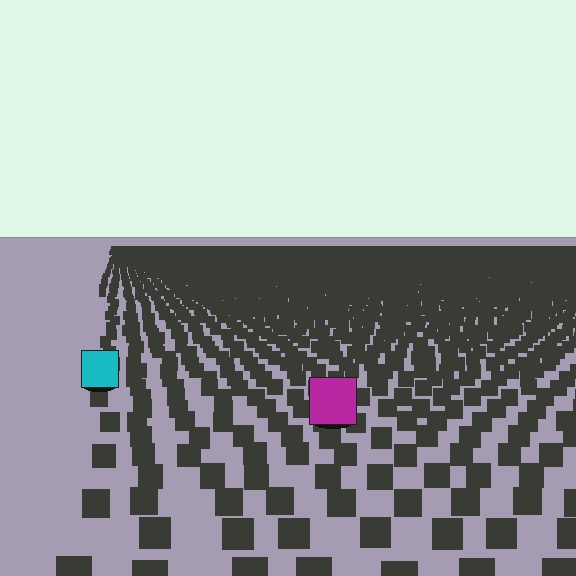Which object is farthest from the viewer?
The cyan square is farthest from the viewer. It appears smaller and the ground texture around it is denser.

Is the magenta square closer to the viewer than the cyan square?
Yes. The magenta square is closer — you can tell from the texture gradient: the ground texture is coarser near it.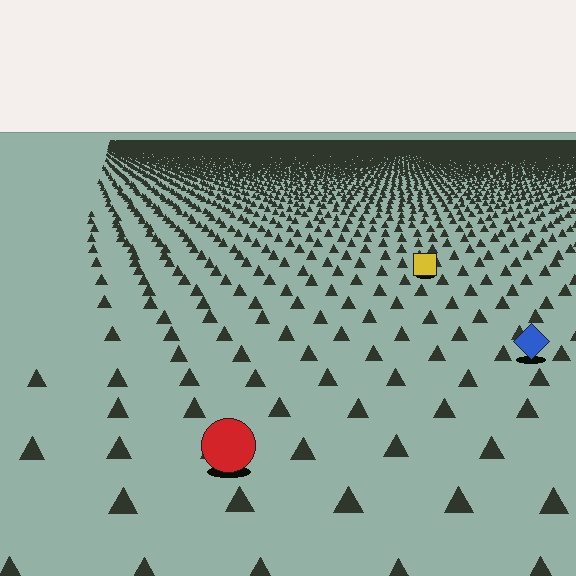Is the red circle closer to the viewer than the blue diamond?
Yes. The red circle is closer — you can tell from the texture gradient: the ground texture is coarser near it.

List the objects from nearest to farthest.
From nearest to farthest: the red circle, the blue diamond, the yellow square.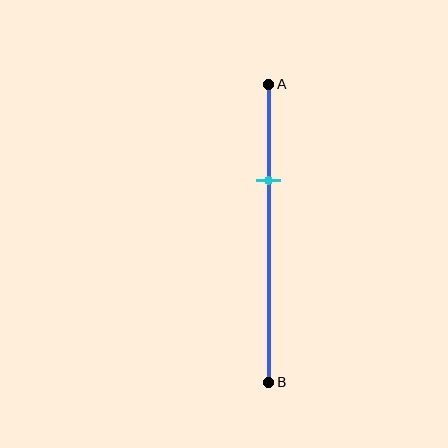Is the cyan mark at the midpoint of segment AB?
No, the mark is at about 30% from A, not at the 50% midpoint.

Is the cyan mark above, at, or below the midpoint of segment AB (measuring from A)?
The cyan mark is above the midpoint of segment AB.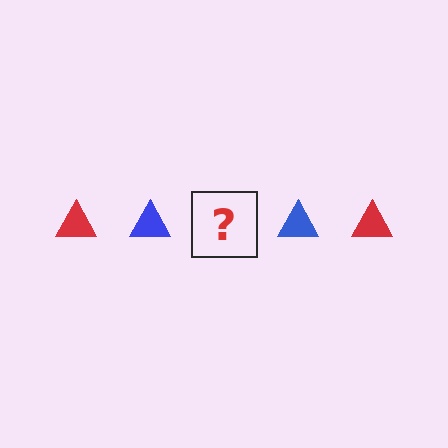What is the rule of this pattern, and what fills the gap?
The rule is that the pattern cycles through red, blue triangles. The gap should be filled with a red triangle.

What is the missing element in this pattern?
The missing element is a red triangle.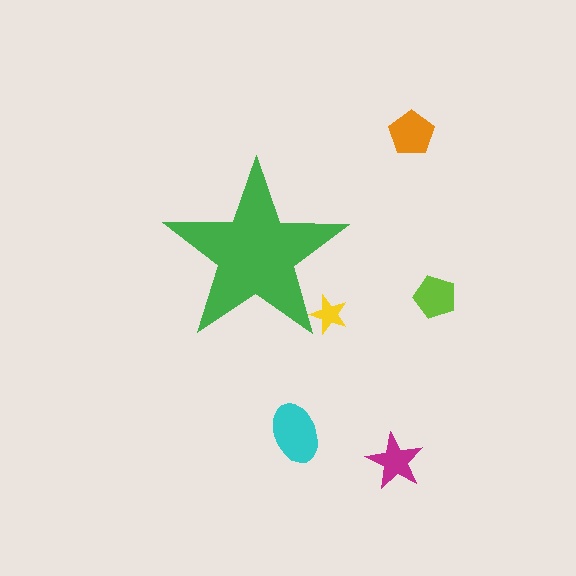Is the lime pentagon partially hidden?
No, the lime pentagon is fully visible.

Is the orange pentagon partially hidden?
No, the orange pentagon is fully visible.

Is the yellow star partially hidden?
Yes, the yellow star is partially hidden behind the green star.